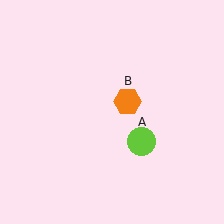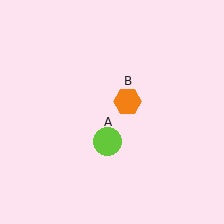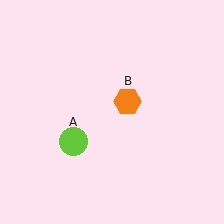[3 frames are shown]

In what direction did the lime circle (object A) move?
The lime circle (object A) moved left.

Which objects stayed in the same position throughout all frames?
Orange hexagon (object B) remained stationary.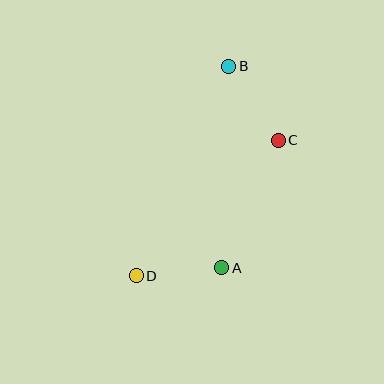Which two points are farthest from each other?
Points B and D are farthest from each other.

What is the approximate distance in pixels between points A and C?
The distance between A and C is approximately 139 pixels.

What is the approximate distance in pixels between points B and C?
The distance between B and C is approximately 89 pixels.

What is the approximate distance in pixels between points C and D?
The distance between C and D is approximately 196 pixels.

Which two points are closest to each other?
Points A and D are closest to each other.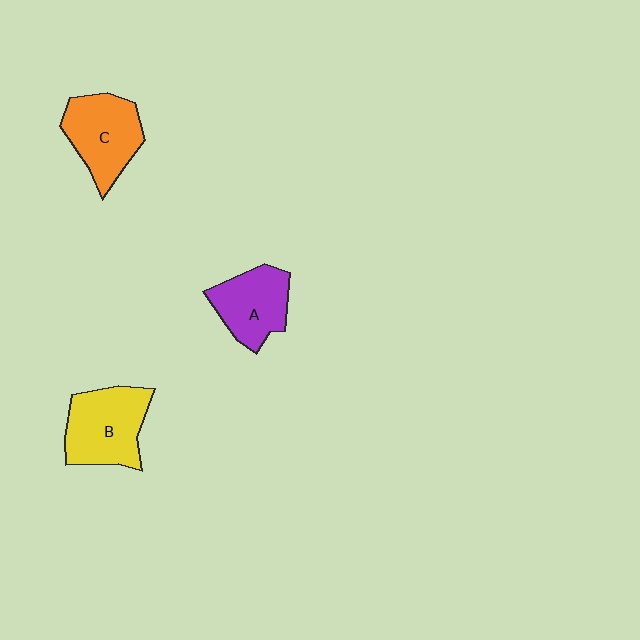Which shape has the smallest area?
Shape A (purple).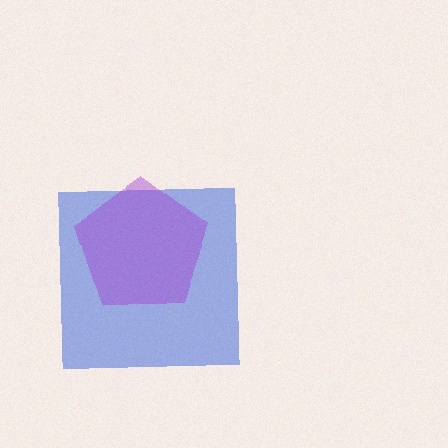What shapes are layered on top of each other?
The layered shapes are: a blue square, a purple pentagon.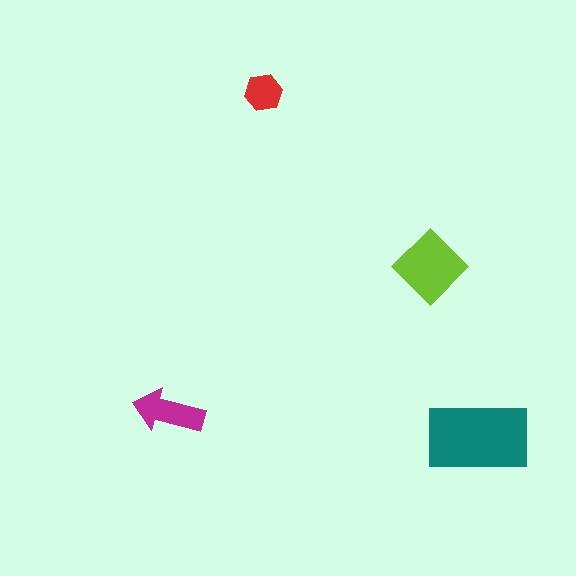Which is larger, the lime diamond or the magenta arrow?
The lime diamond.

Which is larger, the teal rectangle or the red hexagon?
The teal rectangle.